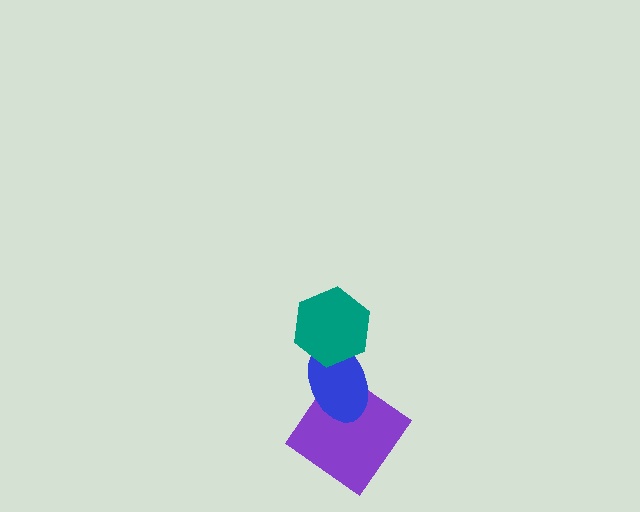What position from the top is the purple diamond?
The purple diamond is 3rd from the top.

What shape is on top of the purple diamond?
The blue ellipse is on top of the purple diamond.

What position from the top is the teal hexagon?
The teal hexagon is 1st from the top.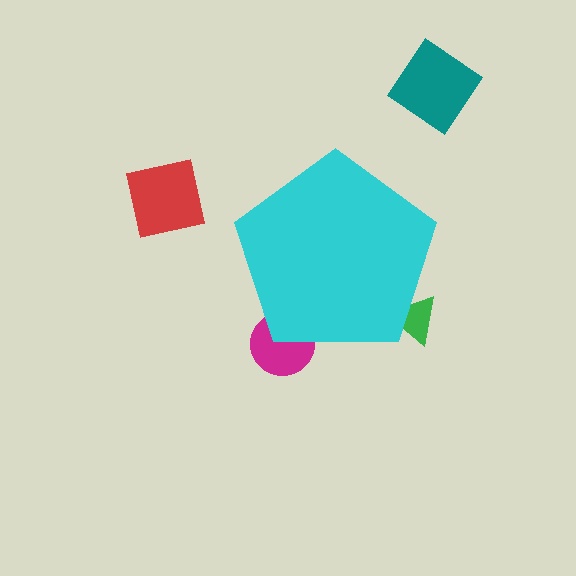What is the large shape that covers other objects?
A cyan pentagon.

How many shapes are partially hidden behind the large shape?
2 shapes are partially hidden.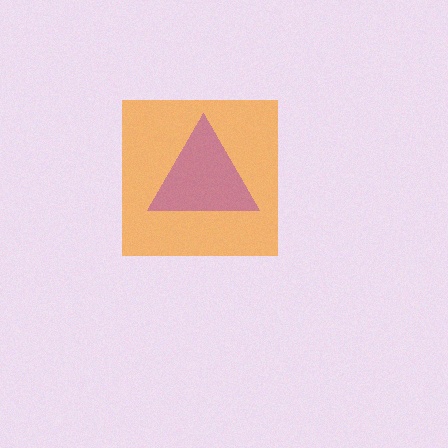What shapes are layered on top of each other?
The layered shapes are: an orange square, a purple triangle.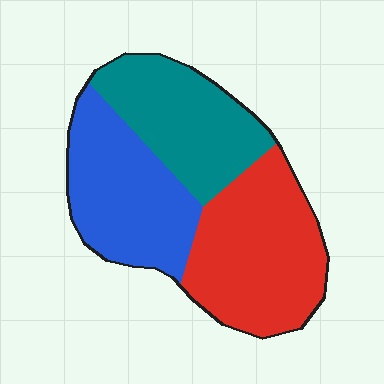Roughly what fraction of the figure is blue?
Blue takes up between a sixth and a third of the figure.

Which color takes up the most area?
Red, at roughly 40%.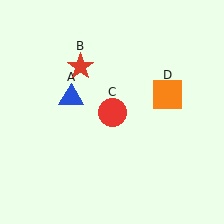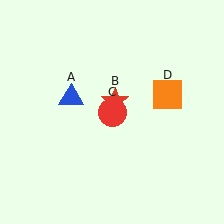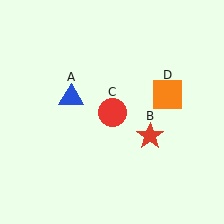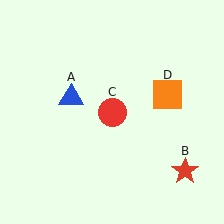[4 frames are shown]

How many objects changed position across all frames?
1 object changed position: red star (object B).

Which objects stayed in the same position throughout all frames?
Blue triangle (object A) and red circle (object C) and orange square (object D) remained stationary.